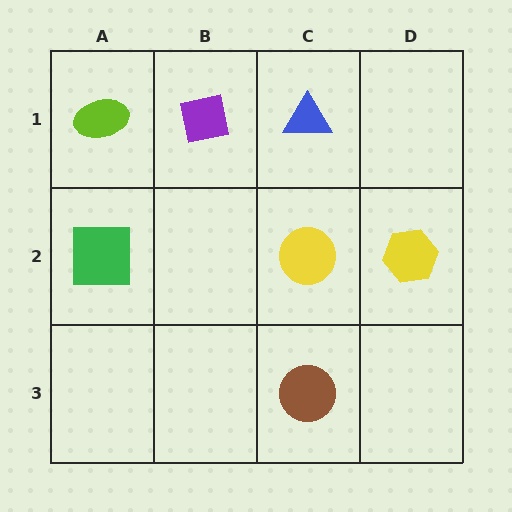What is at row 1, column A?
A lime ellipse.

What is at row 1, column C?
A blue triangle.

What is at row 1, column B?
A purple square.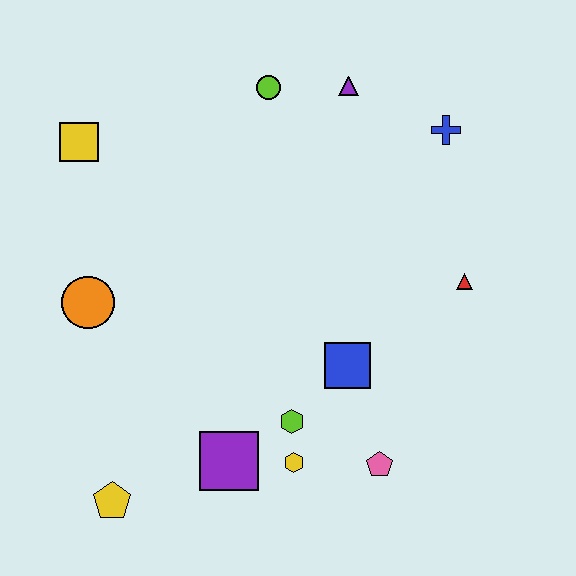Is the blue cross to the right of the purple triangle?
Yes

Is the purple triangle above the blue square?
Yes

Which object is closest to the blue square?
The lime hexagon is closest to the blue square.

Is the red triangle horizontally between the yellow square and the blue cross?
No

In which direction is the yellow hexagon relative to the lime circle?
The yellow hexagon is below the lime circle.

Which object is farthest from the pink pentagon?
The yellow square is farthest from the pink pentagon.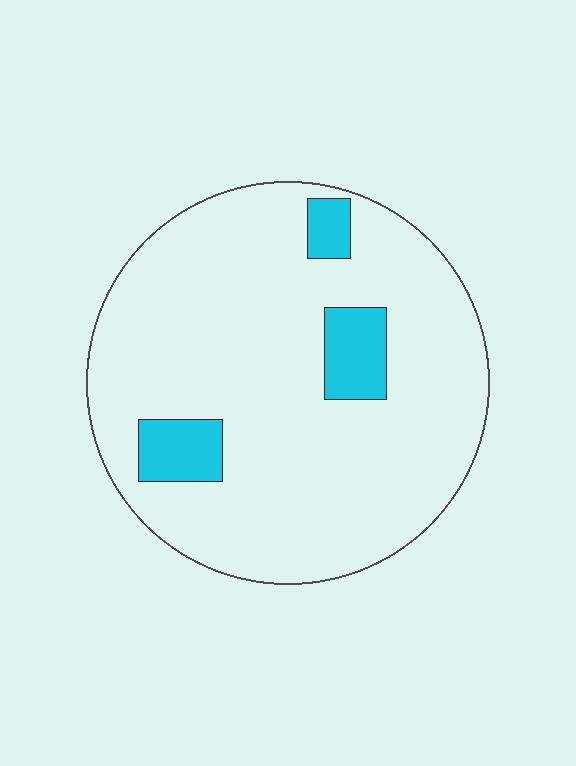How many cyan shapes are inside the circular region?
3.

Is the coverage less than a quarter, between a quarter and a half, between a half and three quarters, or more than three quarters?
Less than a quarter.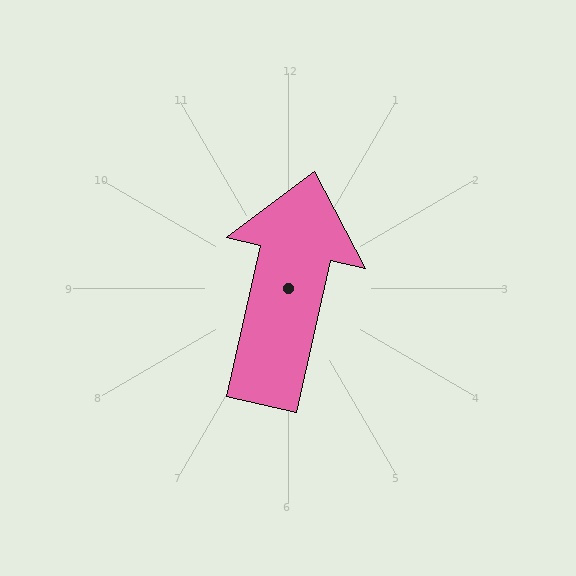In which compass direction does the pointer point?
North.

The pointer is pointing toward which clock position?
Roughly 12 o'clock.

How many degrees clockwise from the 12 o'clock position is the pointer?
Approximately 13 degrees.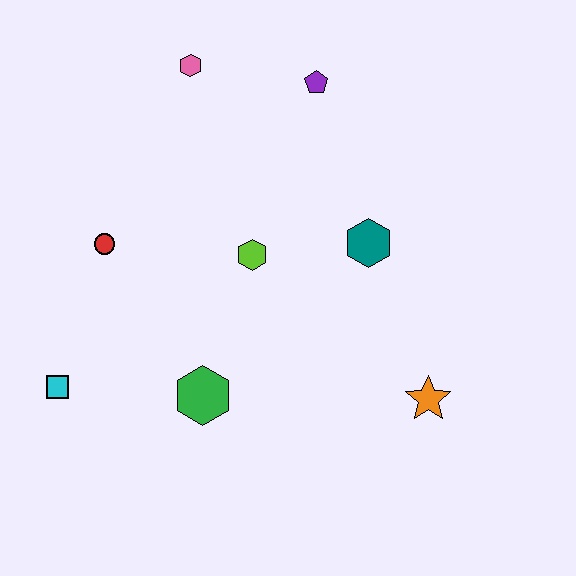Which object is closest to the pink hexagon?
The purple pentagon is closest to the pink hexagon.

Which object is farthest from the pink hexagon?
The orange star is farthest from the pink hexagon.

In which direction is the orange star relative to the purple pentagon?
The orange star is below the purple pentagon.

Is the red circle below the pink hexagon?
Yes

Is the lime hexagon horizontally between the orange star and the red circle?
Yes